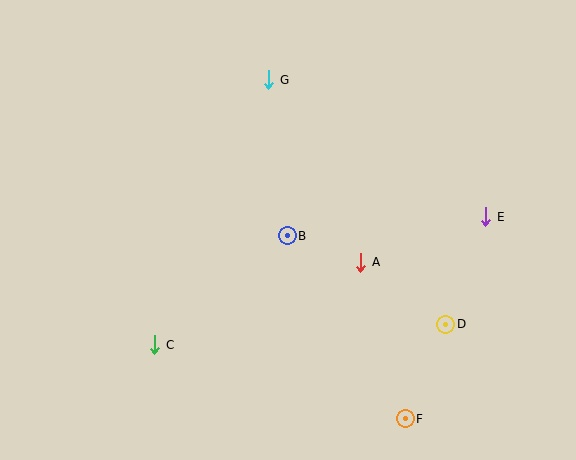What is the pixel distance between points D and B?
The distance between D and B is 181 pixels.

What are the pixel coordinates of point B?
Point B is at (287, 236).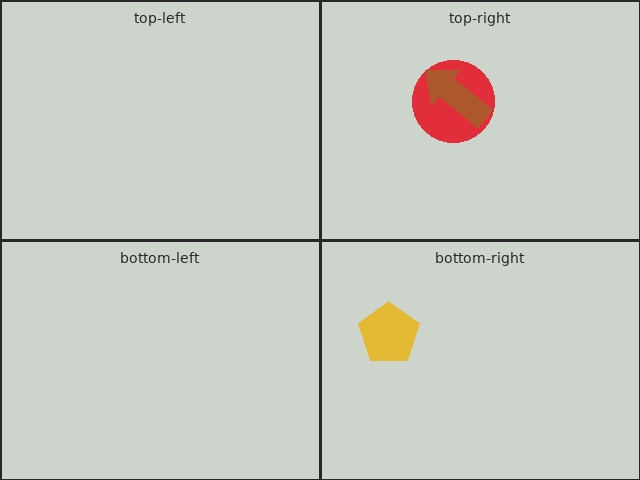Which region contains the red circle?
The top-right region.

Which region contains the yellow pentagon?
The bottom-right region.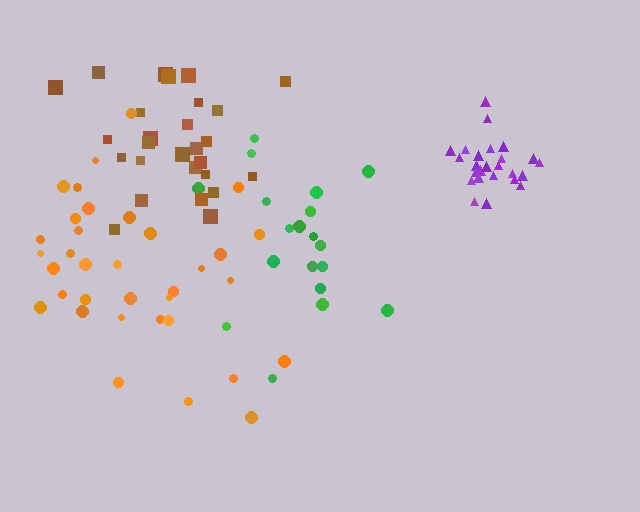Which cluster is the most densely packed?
Purple.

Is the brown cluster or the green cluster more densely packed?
Brown.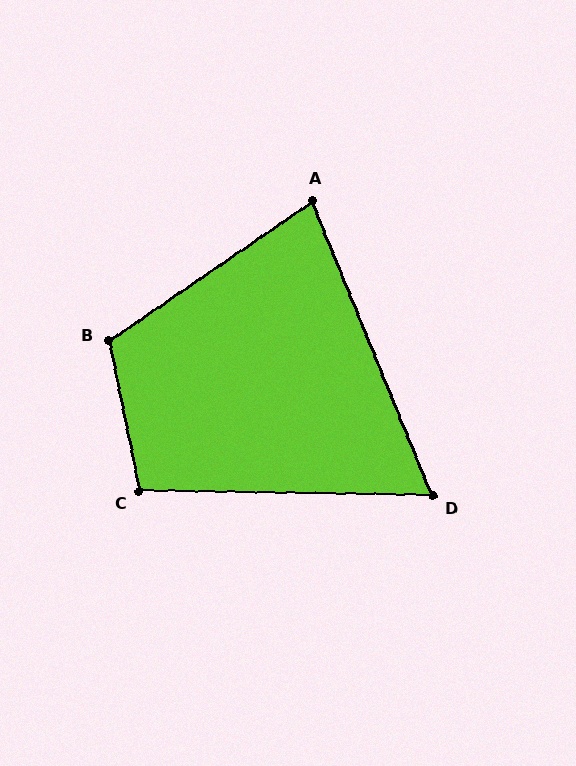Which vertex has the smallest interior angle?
D, at approximately 67 degrees.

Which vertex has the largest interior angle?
B, at approximately 113 degrees.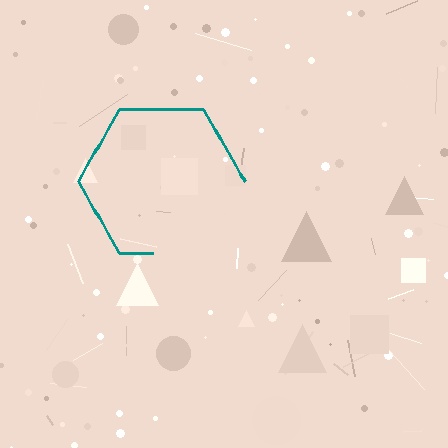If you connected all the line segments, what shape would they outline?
They would outline a hexagon.